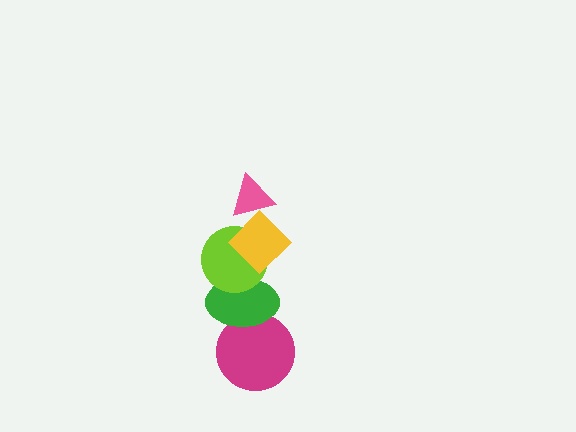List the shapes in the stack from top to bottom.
From top to bottom: the pink triangle, the yellow diamond, the lime circle, the green ellipse, the magenta circle.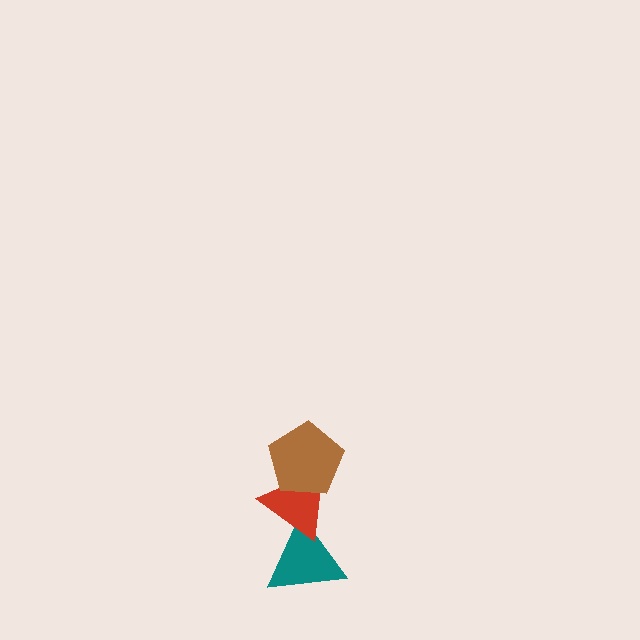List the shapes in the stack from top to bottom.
From top to bottom: the brown pentagon, the red triangle, the teal triangle.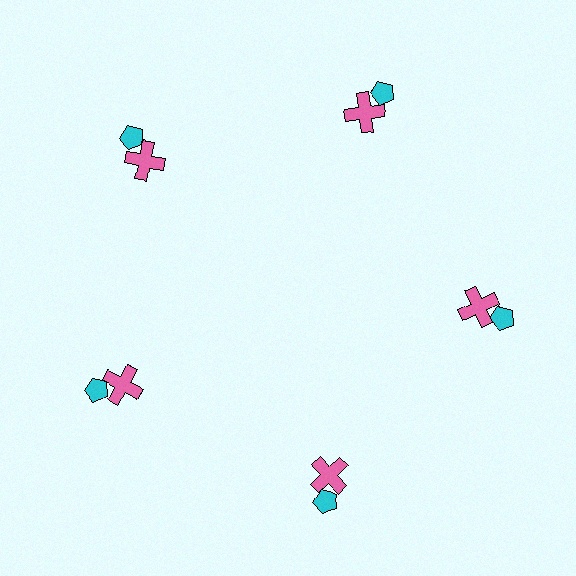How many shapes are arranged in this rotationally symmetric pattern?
There are 10 shapes, arranged in 5 groups of 2.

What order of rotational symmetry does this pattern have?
This pattern has 5-fold rotational symmetry.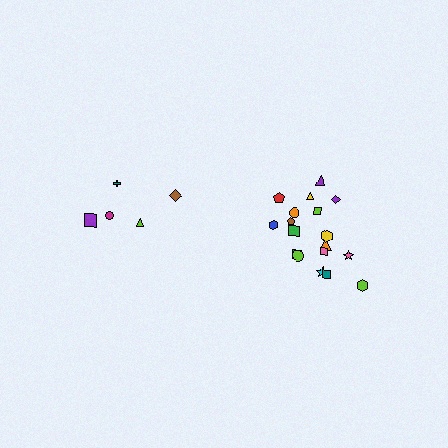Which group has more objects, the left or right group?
The right group.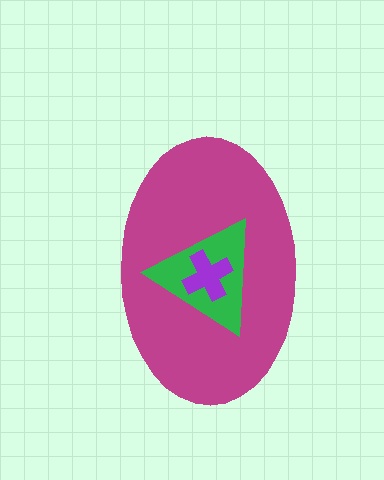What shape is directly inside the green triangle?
The purple cross.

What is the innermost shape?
The purple cross.